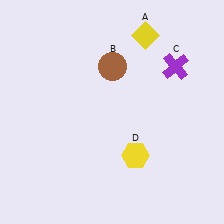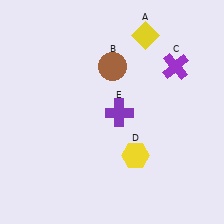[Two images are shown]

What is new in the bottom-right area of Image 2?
A purple cross (E) was added in the bottom-right area of Image 2.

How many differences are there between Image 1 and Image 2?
There is 1 difference between the two images.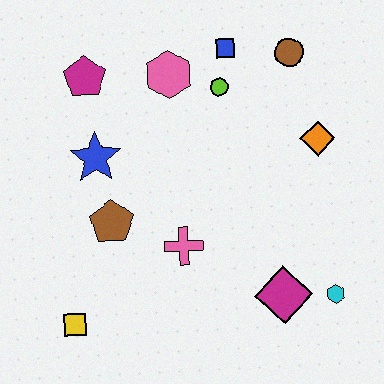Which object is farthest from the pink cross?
The brown circle is farthest from the pink cross.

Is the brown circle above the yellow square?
Yes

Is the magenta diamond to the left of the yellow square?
No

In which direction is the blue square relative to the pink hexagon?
The blue square is to the right of the pink hexagon.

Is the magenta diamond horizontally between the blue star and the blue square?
No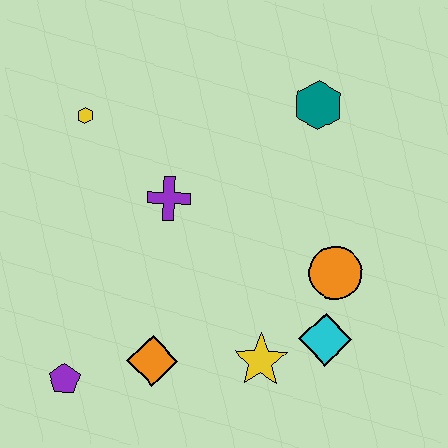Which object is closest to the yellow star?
The cyan diamond is closest to the yellow star.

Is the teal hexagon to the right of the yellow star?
Yes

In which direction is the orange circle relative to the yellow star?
The orange circle is above the yellow star.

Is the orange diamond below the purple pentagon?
No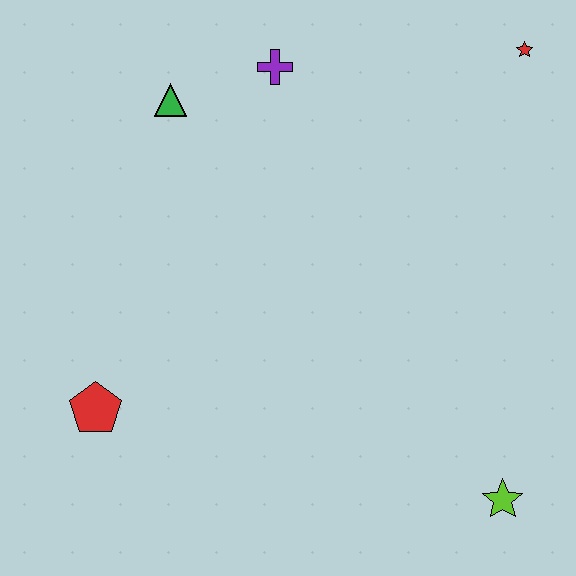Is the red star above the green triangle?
Yes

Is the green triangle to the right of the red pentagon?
Yes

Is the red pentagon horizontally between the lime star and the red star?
No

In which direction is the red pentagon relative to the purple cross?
The red pentagon is below the purple cross.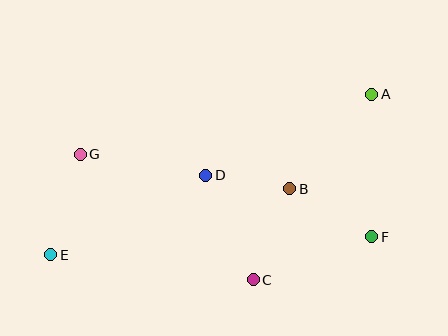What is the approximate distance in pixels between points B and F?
The distance between B and F is approximately 95 pixels.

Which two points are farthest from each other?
Points A and E are farthest from each other.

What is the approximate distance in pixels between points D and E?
The distance between D and E is approximately 174 pixels.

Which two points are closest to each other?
Points B and D are closest to each other.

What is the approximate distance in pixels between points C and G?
The distance between C and G is approximately 214 pixels.